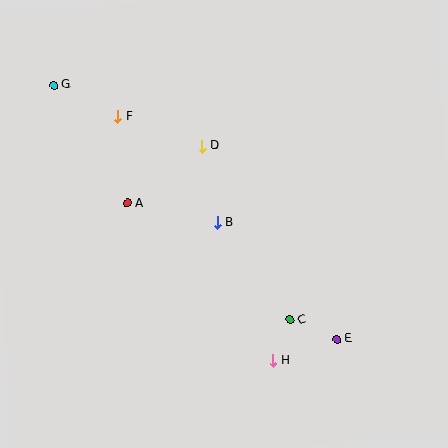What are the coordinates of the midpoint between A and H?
The midpoint between A and H is at (200, 282).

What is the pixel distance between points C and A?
The distance between C and A is 200 pixels.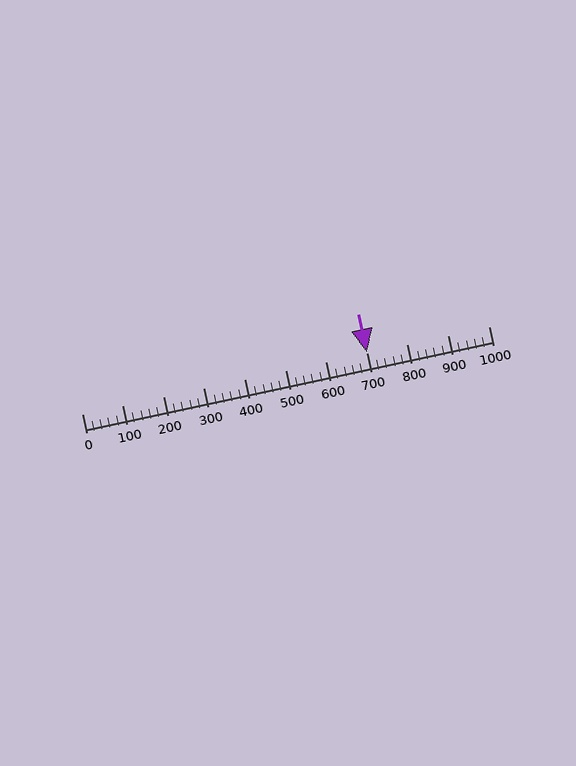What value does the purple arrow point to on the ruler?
The purple arrow points to approximately 700.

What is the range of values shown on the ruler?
The ruler shows values from 0 to 1000.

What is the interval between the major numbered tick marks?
The major tick marks are spaced 100 units apart.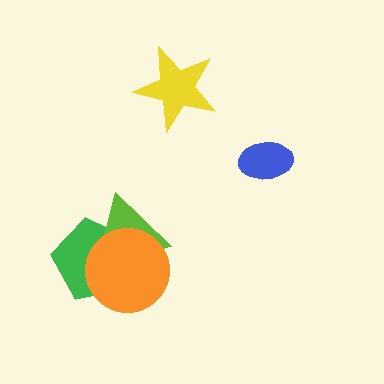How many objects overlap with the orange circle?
2 objects overlap with the orange circle.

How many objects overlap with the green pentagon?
2 objects overlap with the green pentagon.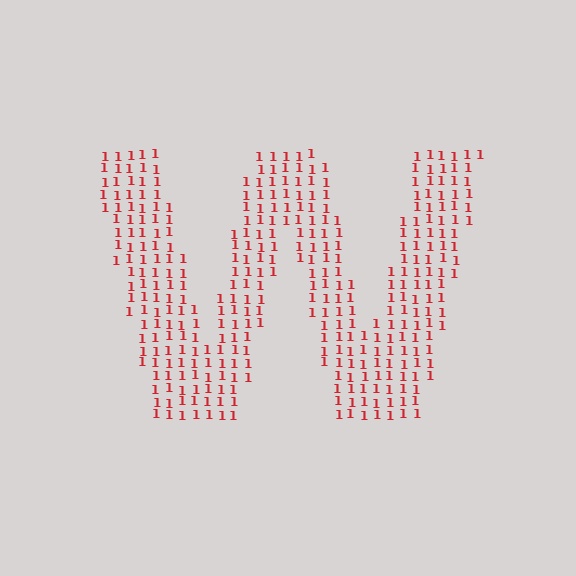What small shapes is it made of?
It is made of small digit 1's.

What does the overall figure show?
The overall figure shows the letter W.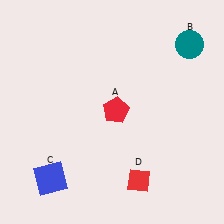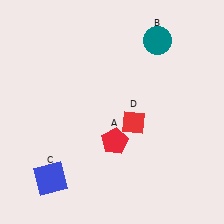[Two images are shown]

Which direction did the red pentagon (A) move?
The red pentagon (A) moved down.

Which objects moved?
The objects that moved are: the red pentagon (A), the teal circle (B), the red diamond (D).